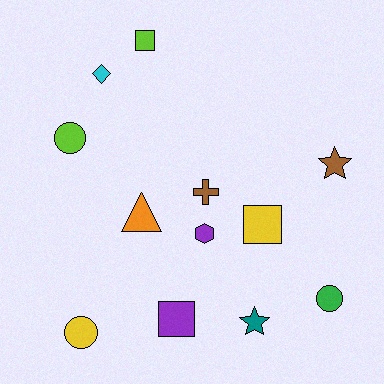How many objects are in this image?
There are 12 objects.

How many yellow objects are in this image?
There are 2 yellow objects.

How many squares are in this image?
There are 3 squares.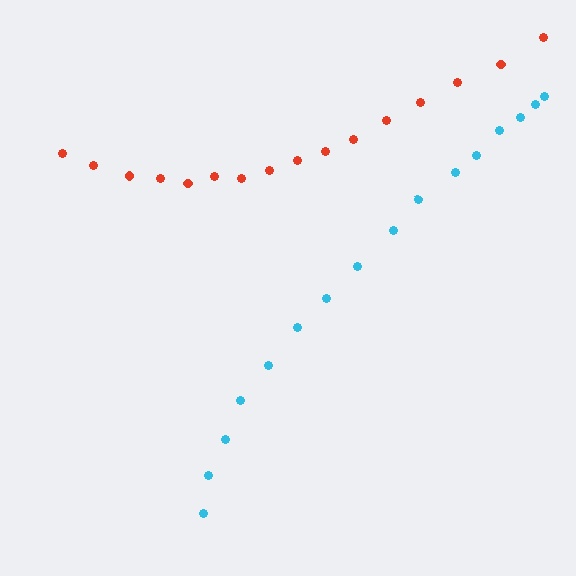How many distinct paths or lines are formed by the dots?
There are 2 distinct paths.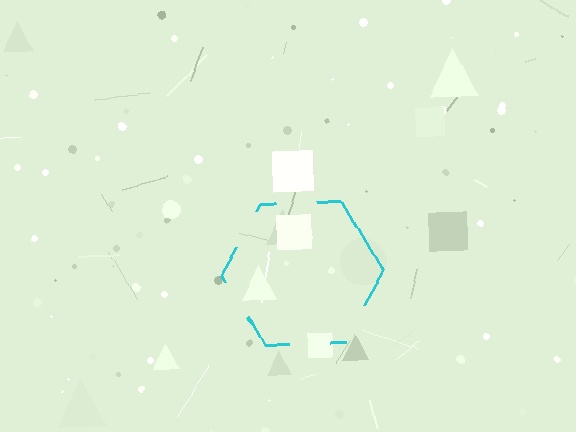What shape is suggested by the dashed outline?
The dashed outline suggests a hexagon.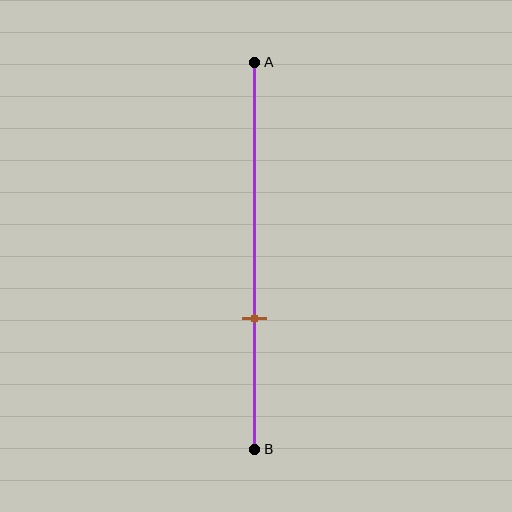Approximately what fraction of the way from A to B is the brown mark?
The brown mark is approximately 65% of the way from A to B.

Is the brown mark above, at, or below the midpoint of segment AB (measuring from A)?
The brown mark is below the midpoint of segment AB.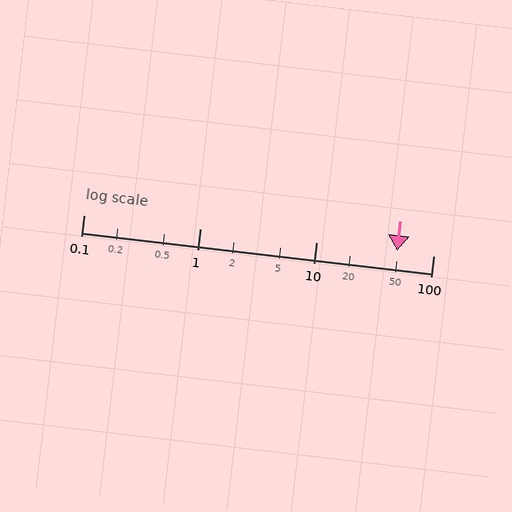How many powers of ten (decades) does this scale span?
The scale spans 3 decades, from 0.1 to 100.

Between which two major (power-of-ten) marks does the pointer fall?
The pointer is between 10 and 100.